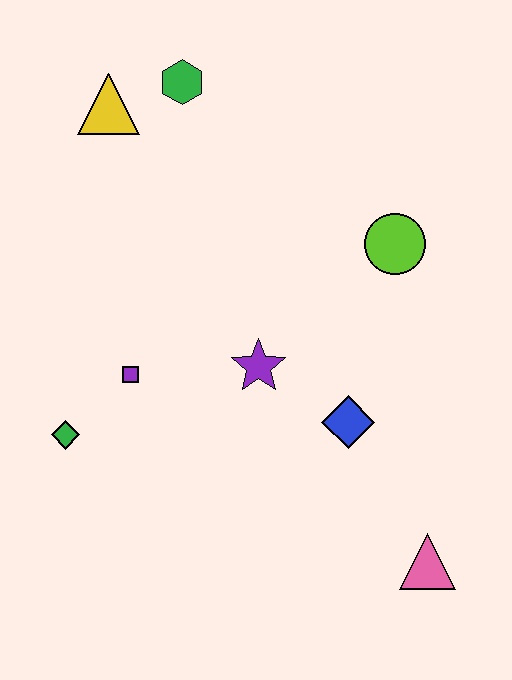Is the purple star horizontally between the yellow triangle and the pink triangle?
Yes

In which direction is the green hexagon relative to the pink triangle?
The green hexagon is above the pink triangle.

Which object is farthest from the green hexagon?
The pink triangle is farthest from the green hexagon.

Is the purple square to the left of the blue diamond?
Yes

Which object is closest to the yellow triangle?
The green hexagon is closest to the yellow triangle.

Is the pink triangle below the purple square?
Yes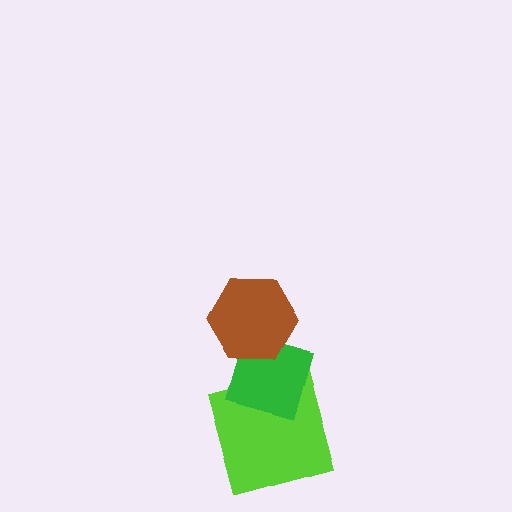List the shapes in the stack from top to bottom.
From top to bottom: the brown hexagon, the green diamond, the lime square.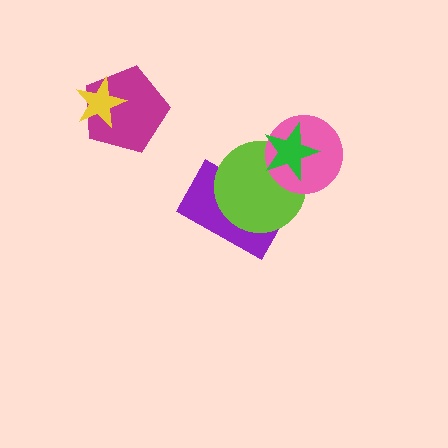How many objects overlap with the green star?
2 objects overlap with the green star.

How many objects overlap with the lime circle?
3 objects overlap with the lime circle.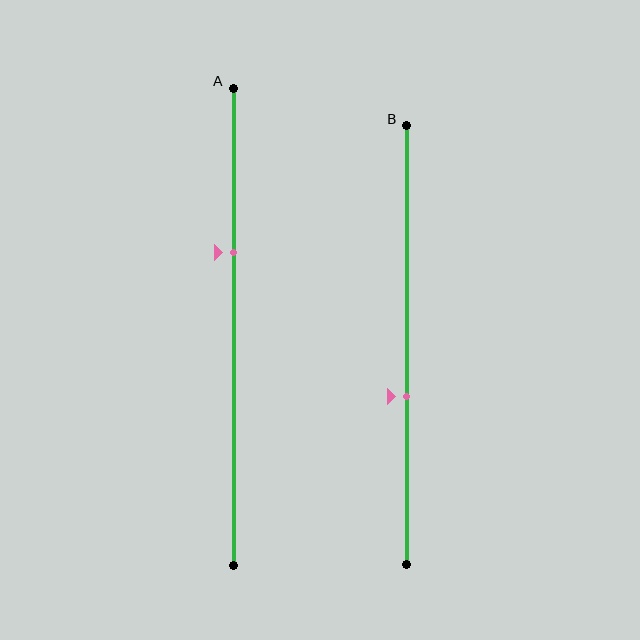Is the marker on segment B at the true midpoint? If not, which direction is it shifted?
No, the marker on segment B is shifted downward by about 12% of the segment length.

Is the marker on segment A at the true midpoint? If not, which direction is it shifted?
No, the marker on segment A is shifted upward by about 16% of the segment length.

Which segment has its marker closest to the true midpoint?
Segment B has its marker closest to the true midpoint.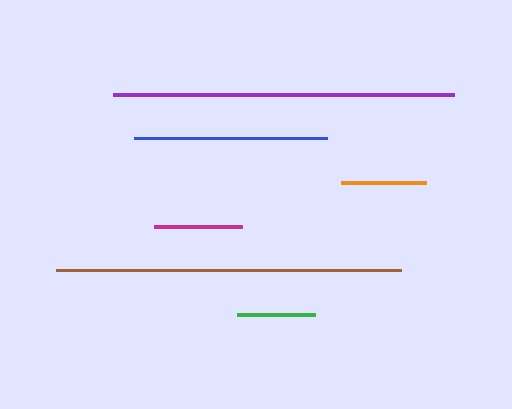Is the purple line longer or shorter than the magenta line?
The purple line is longer than the magenta line.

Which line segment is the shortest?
The green line is the shortest at approximately 79 pixels.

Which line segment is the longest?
The brown line is the longest at approximately 345 pixels.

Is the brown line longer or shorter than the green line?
The brown line is longer than the green line.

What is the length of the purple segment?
The purple segment is approximately 341 pixels long.